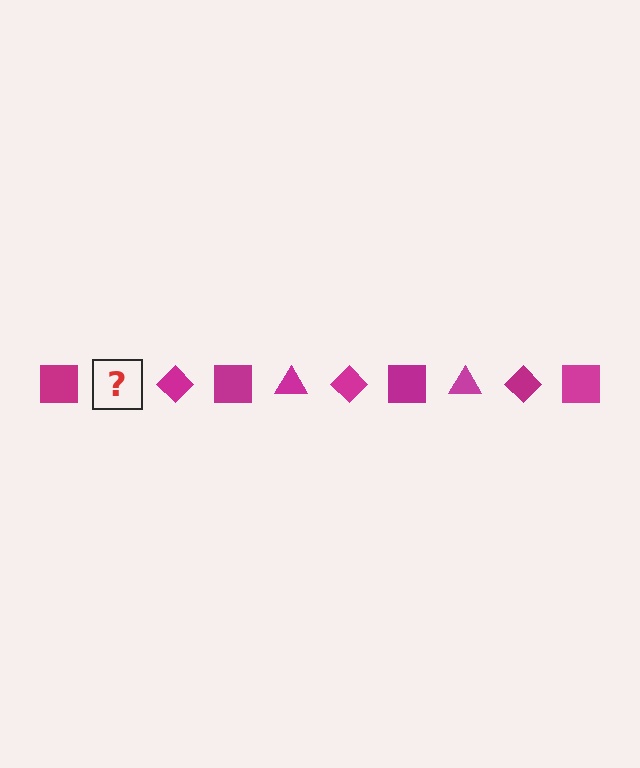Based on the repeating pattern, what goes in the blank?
The blank should be a magenta triangle.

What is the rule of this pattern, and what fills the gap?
The rule is that the pattern cycles through square, triangle, diamond shapes in magenta. The gap should be filled with a magenta triangle.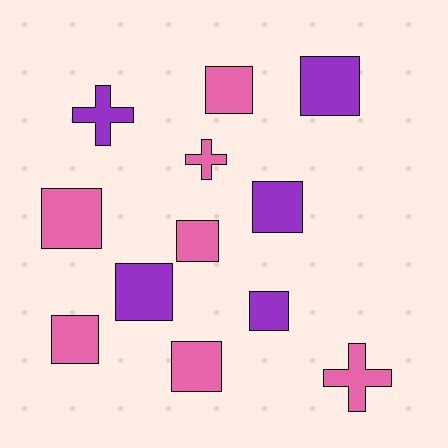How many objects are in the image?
There are 12 objects.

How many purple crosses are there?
There is 1 purple cross.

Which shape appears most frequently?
Square, with 9 objects.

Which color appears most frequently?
Pink, with 7 objects.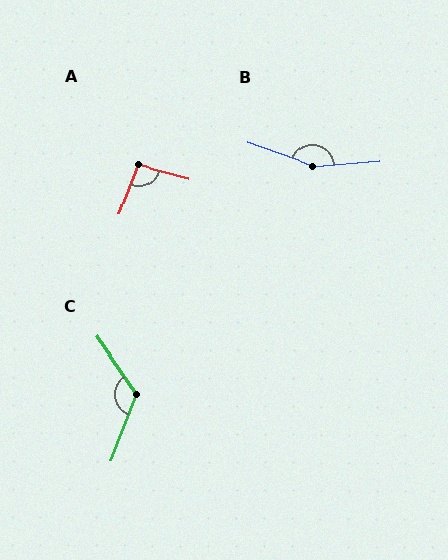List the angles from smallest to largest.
A (96°), C (125°), B (156°).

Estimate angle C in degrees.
Approximately 125 degrees.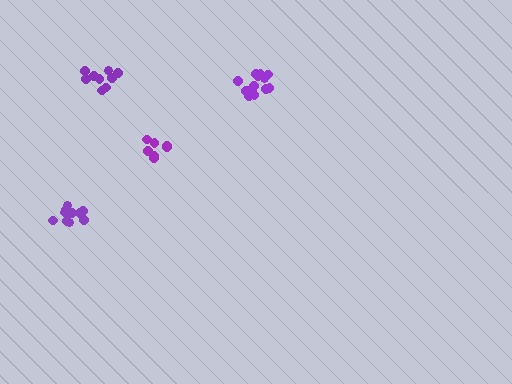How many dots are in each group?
Group 1: 13 dots, Group 2: 10 dots, Group 3: 7 dots, Group 4: 9 dots (39 total).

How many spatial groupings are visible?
There are 4 spatial groupings.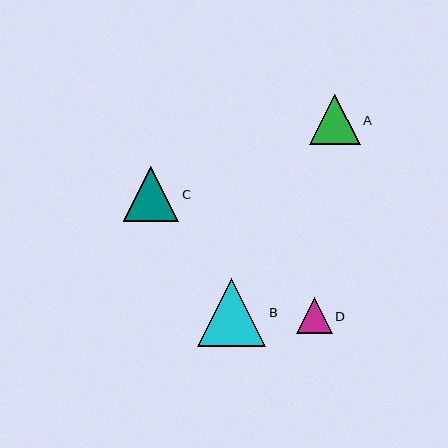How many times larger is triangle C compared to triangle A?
Triangle C is approximately 1.1 times the size of triangle A.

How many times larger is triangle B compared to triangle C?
Triangle B is approximately 1.2 times the size of triangle C.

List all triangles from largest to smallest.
From largest to smallest: B, C, A, D.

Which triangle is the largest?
Triangle B is the largest with a size of approximately 68 pixels.